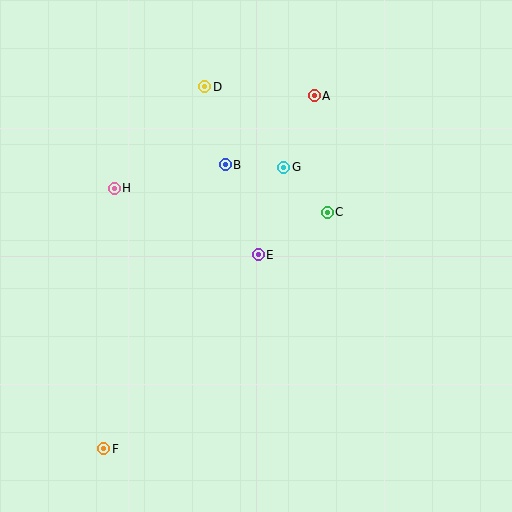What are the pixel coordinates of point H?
Point H is at (114, 188).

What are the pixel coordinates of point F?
Point F is at (104, 449).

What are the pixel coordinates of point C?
Point C is at (327, 212).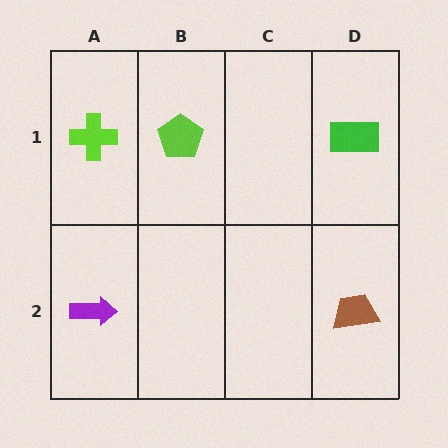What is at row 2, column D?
A brown trapezoid.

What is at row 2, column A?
A purple arrow.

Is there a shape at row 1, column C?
No, that cell is empty.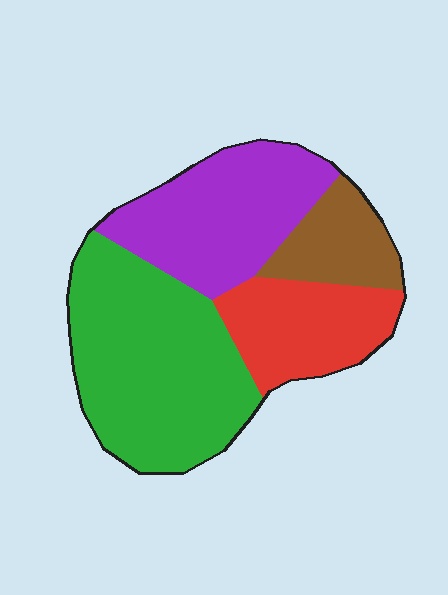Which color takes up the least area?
Brown, at roughly 10%.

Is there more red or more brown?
Red.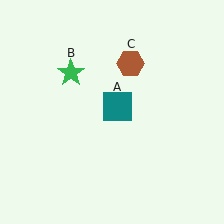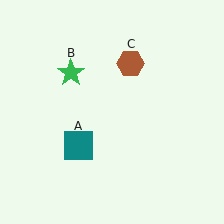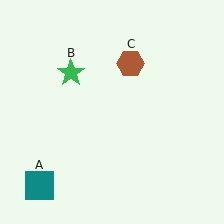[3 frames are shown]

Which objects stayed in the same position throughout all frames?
Green star (object B) and brown hexagon (object C) remained stationary.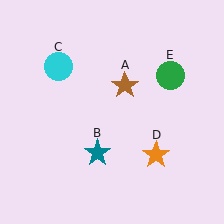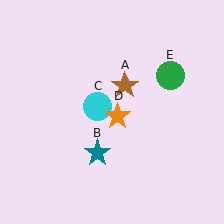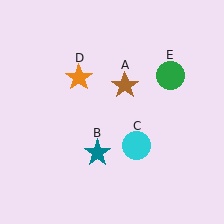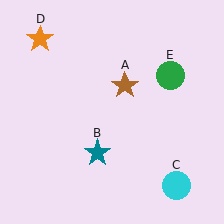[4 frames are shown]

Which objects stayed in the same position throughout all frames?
Brown star (object A) and teal star (object B) and green circle (object E) remained stationary.